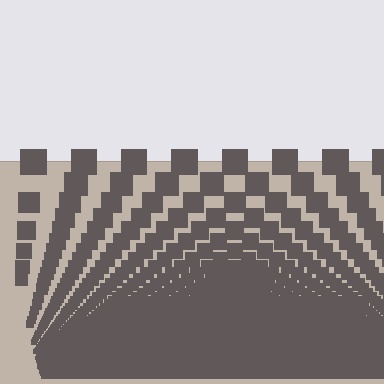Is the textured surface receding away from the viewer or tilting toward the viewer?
The surface appears to tilt toward the viewer. Texture elements get larger and sparser toward the top.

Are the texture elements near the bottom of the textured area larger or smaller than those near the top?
Smaller. The gradient is inverted — elements near the bottom are smaller and denser.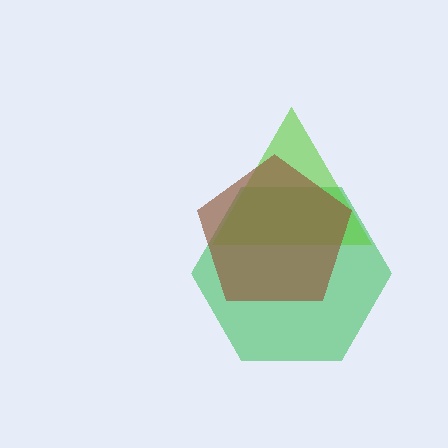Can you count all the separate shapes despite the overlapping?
Yes, there are 3 separate shapes.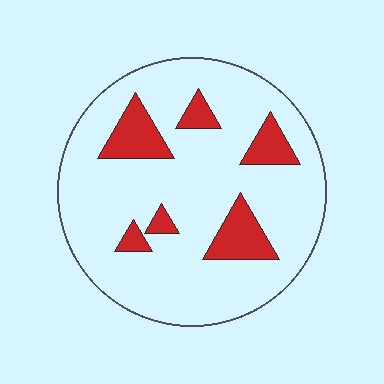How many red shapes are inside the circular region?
6.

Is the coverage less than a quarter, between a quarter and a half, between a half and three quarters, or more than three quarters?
Less than a quarter.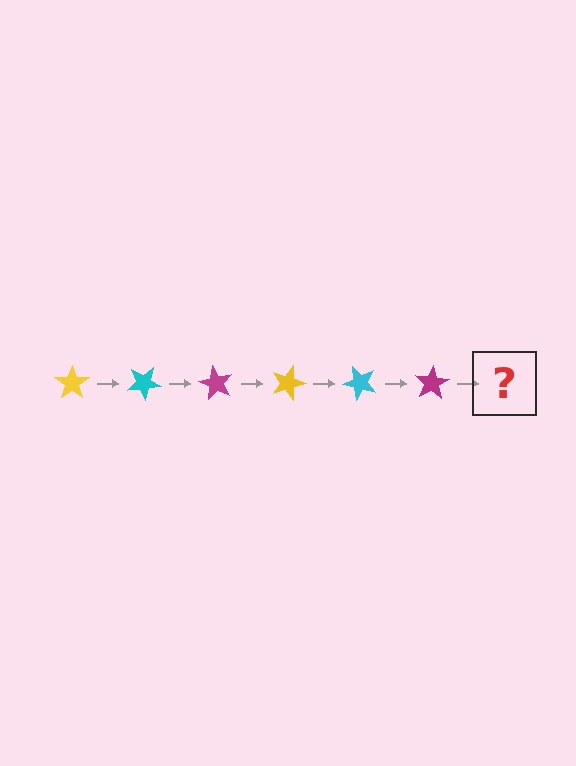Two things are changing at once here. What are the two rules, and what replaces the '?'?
The two rules are that it rotates 30 degrees each step and the color cycles through yellow, cyan, and magenta. The '?' should be a yellow star, rotated 180 degrees from the start.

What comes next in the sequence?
The next element should be a yellow star, rotated 180 degrees from the start.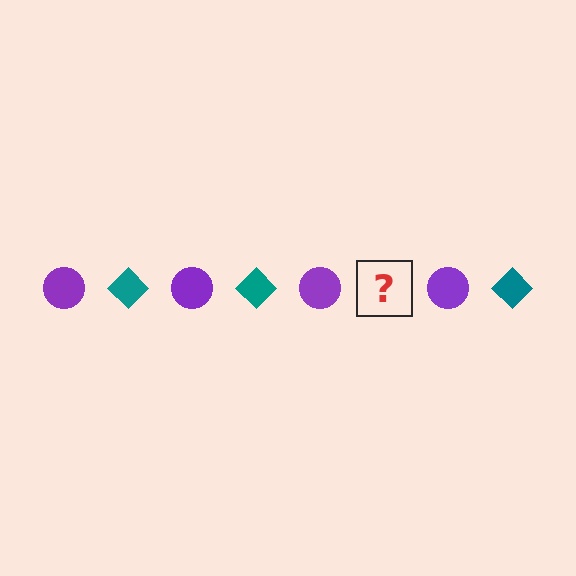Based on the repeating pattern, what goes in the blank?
The blank should be a teal diamond.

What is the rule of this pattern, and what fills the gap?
The rule is that the pattern alternates between purple circle and teal diamond. The gap should be filled with a teal diamond.